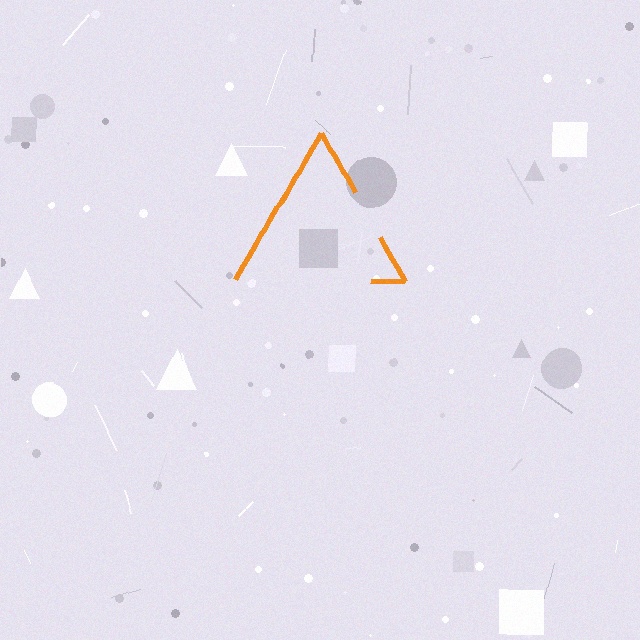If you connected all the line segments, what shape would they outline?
They would outline a triangle.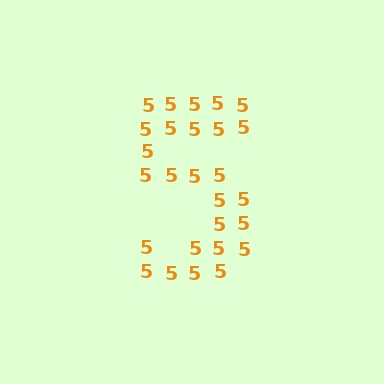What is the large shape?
The large shape is the digit 5.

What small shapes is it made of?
It is made of small digit 5's.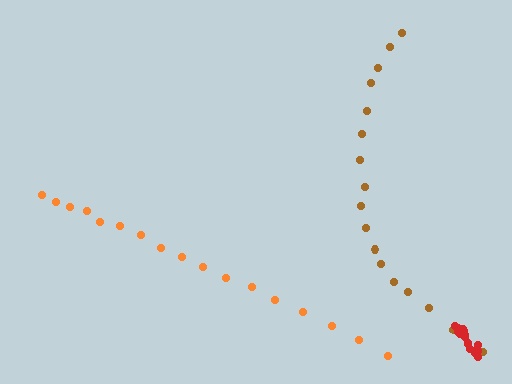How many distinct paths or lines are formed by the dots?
There are 3 distinct paths.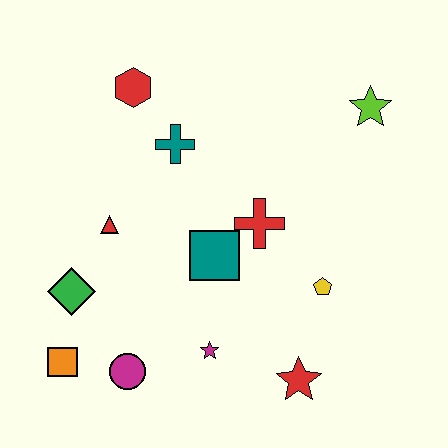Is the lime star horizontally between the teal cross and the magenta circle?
No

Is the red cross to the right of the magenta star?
Yes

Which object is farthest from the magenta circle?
The lime star is farthest from the magenta circle.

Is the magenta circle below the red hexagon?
Yes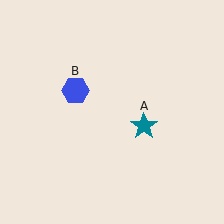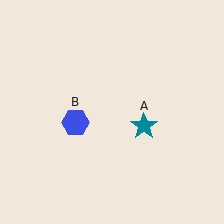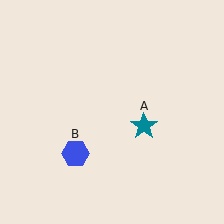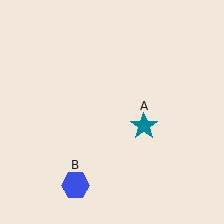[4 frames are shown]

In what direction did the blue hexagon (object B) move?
The blue hexagon (object B) moved down.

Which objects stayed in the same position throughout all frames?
Teal star (object A) remained stationary.